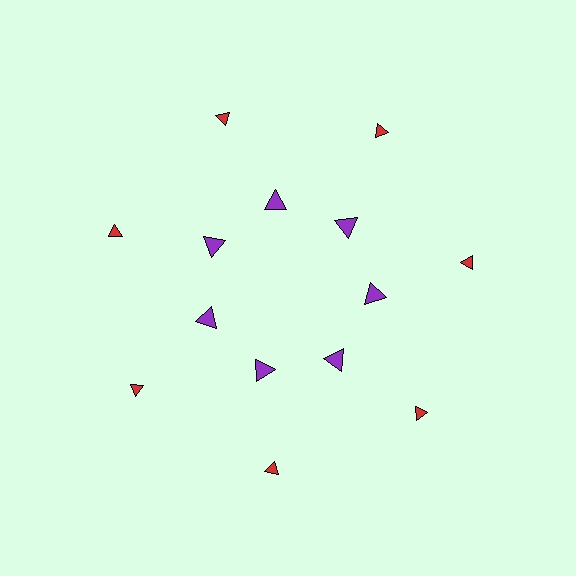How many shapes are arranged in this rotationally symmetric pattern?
There are 14 shapes, arranged in 7 groups of 2.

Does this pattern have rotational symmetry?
Yes, this pattern has 7-fold rotational symmetry. It looks the same after rotating 51 degrees around the center.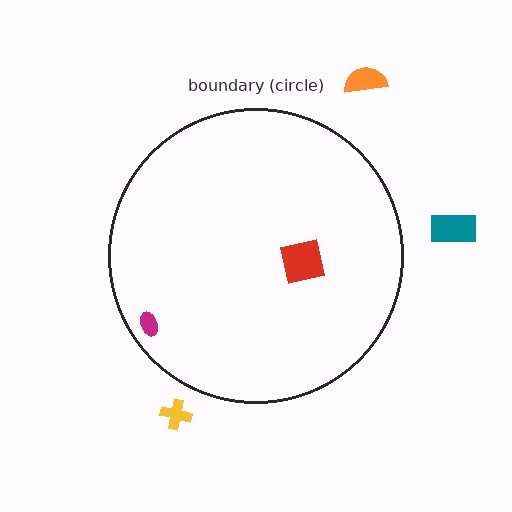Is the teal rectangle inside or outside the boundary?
Outside.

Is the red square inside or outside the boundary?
Inside.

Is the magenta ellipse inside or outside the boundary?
Inside.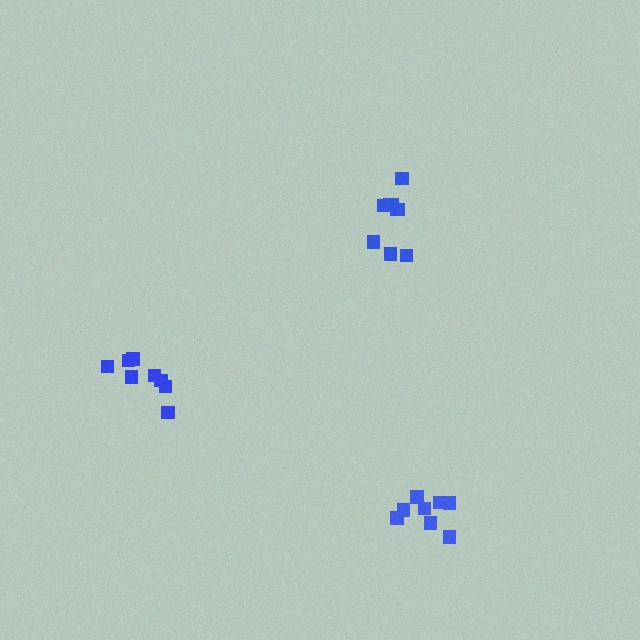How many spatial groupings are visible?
There are 3 spatial groupings.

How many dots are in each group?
Group 1: 9 dots, Group 2: 8 dots, Group 3: 8 dots (25 total).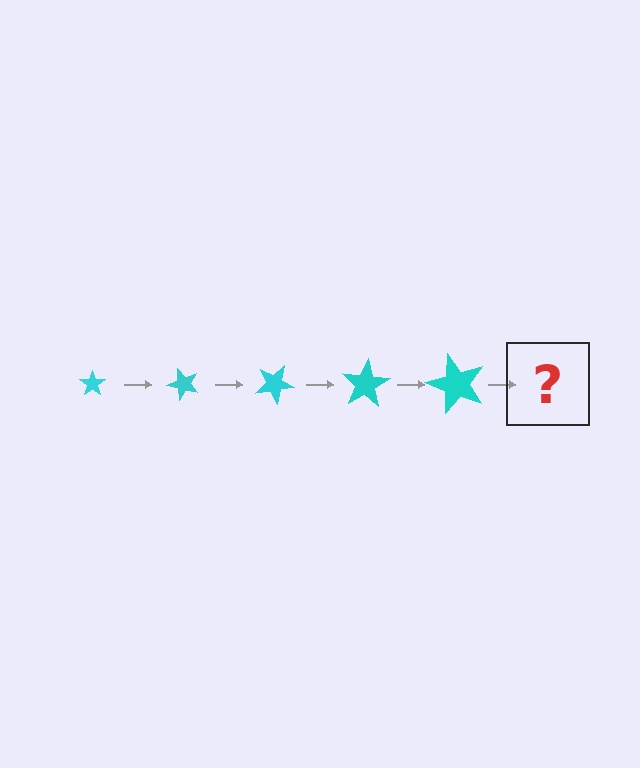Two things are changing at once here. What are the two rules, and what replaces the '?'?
The two rules are that the star grows larger each step and it rotates 50 degrees each step. The '?' should be a star, larger than the previous one and rotated 250 degrees from the start.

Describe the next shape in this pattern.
It should be a star, larger than the previous one and rotated 250 degrees from the start.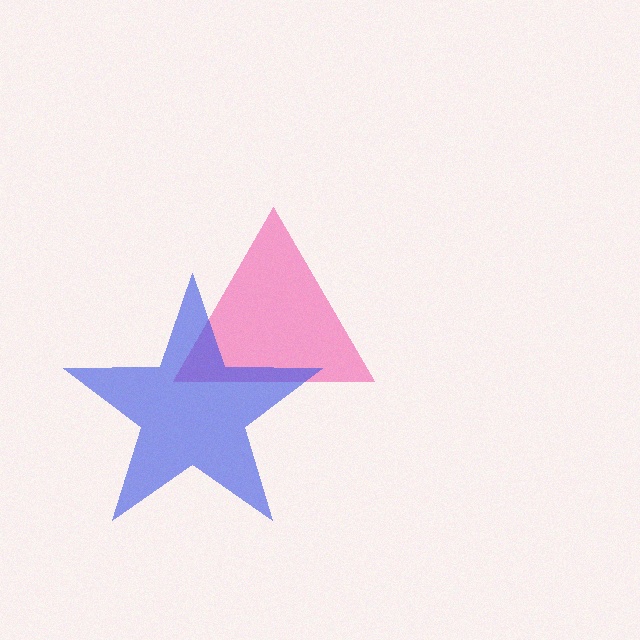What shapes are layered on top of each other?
The layered shapes are: a pink triangle, a blue star.